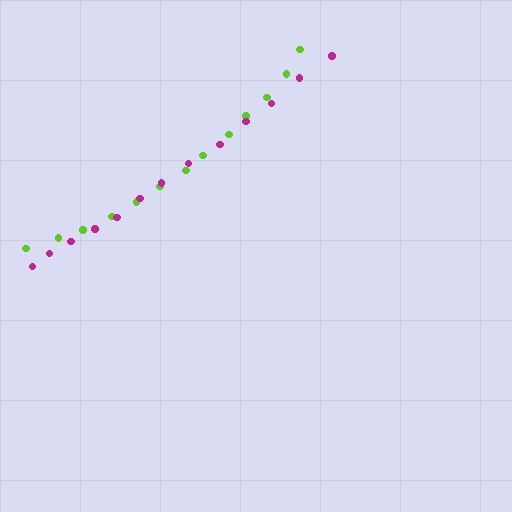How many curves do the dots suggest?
There are 2 distinct paths.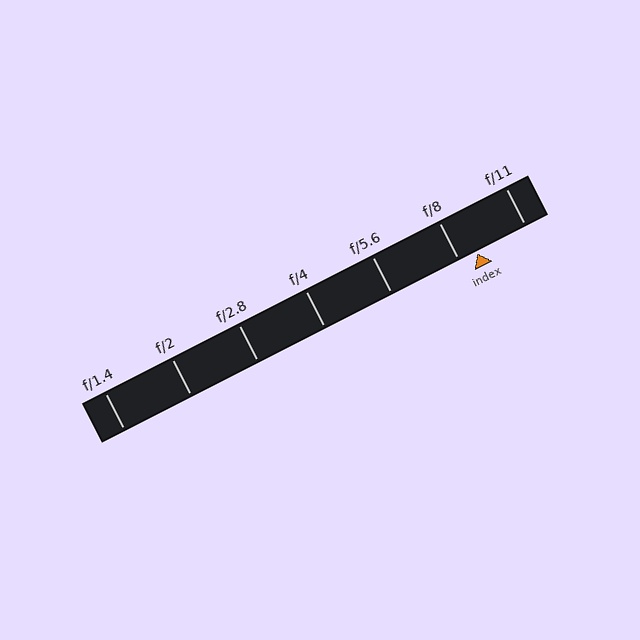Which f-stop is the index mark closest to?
The index mark is closest to f/8.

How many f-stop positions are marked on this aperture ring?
There are 7 f-stop positions marked.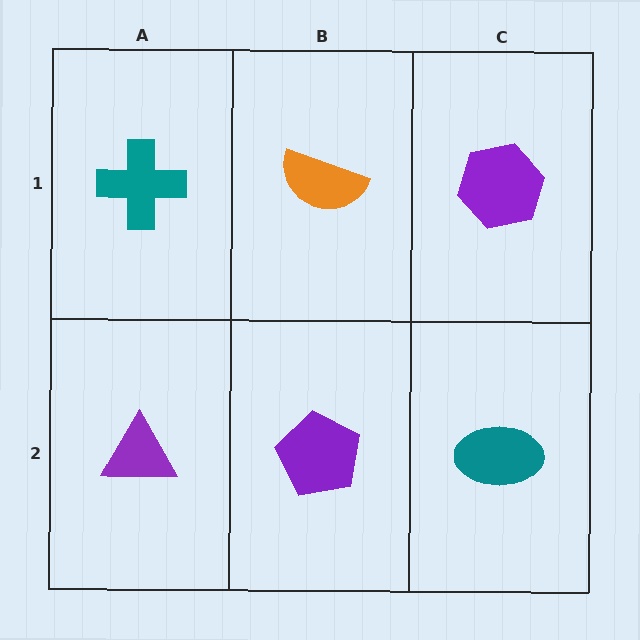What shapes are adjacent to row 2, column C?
A purple hexagon (row 1, column C), a purple pentagon (row 2, column B).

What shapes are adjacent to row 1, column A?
A purple triangle (row 2, column A), an orange semicircle (row 1, column B).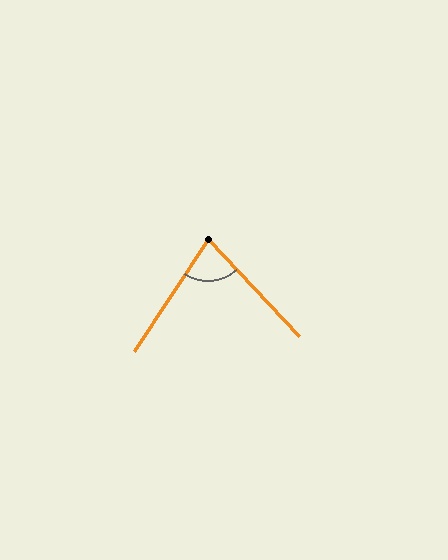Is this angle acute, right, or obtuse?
It is acute.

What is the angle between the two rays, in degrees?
Approximately 76 degrees.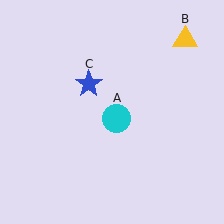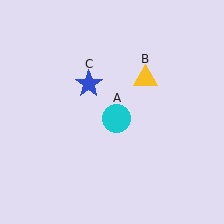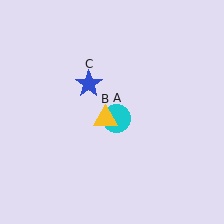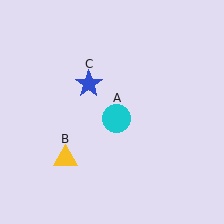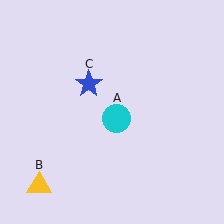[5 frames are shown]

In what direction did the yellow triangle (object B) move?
The yellow triangle (object B) moved down and to the left.